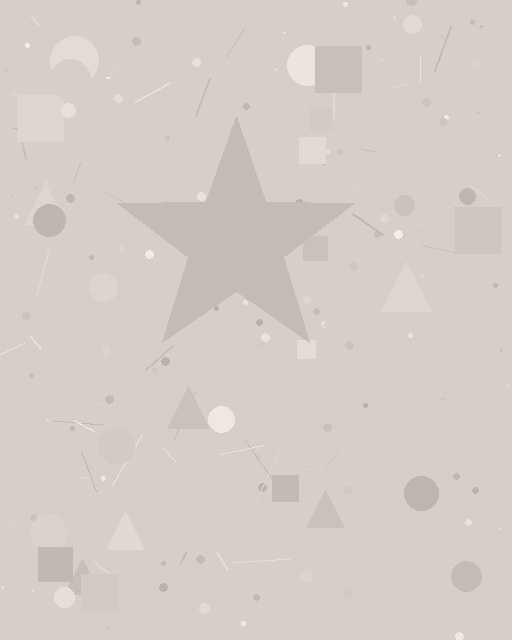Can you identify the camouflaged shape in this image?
The camouflaged shape is a star.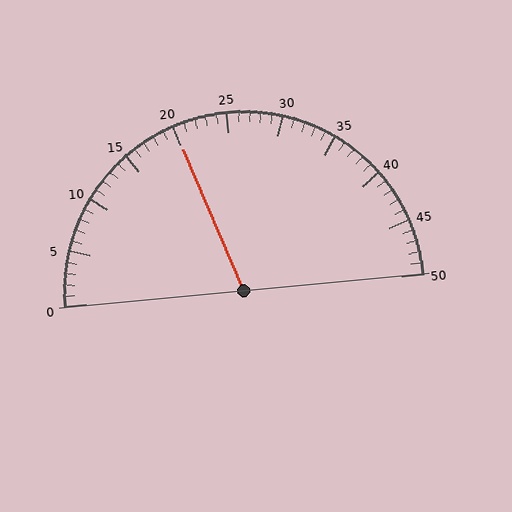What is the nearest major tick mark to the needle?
The nearest major tick mark is 20.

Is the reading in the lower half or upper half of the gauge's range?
The reading is in the lower half of the range (0 to 50).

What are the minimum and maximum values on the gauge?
The gauge ranges from 0 to 50.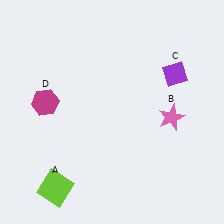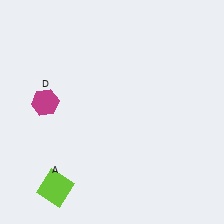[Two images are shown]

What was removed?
The purple diamond (C), the pink star (B) were removed in Image 2.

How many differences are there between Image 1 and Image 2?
There are 2 differences between the two images.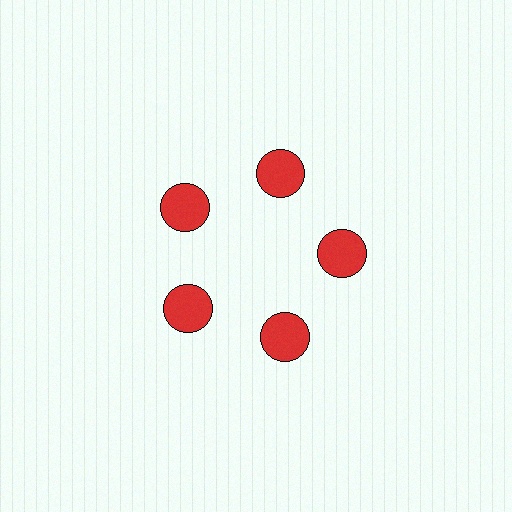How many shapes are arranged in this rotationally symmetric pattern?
There are 5 shapes, arranged in 5 groups of 1.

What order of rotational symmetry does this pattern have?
This pattern has 5-fold rotational symmetry.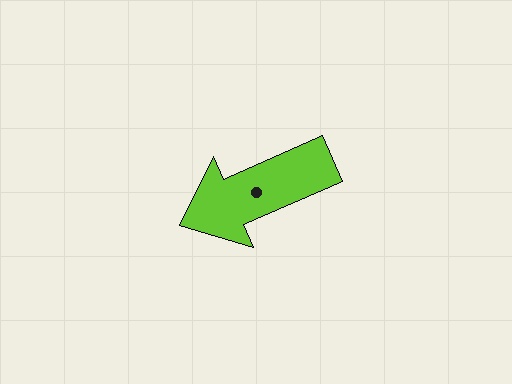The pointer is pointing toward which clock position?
Roughly 8 o'clock.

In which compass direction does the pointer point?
Southwest.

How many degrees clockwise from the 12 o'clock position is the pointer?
Approximately 246 degrees.